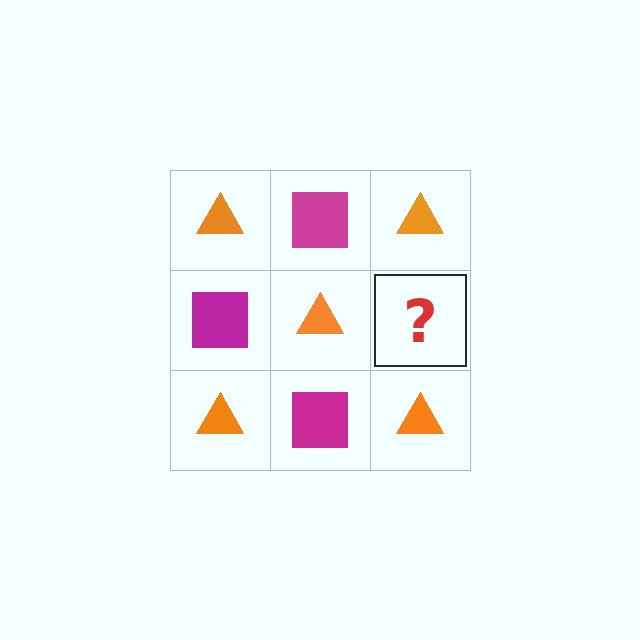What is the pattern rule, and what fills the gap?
The rule is that it alternates orange triangle and magenta square in a checkerboard pattern. The gap should be filled with a magenta square.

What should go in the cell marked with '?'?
The missing cell should contain a magenta square.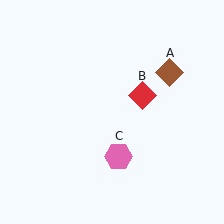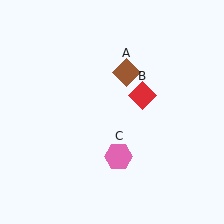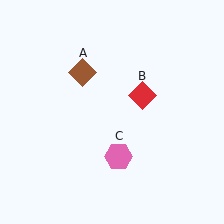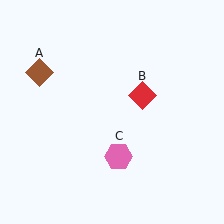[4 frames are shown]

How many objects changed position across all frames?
1 object changed position: brown diamond (object A).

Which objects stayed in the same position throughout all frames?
Red diamond (object B) and pink hexagon (object C) remained stationary.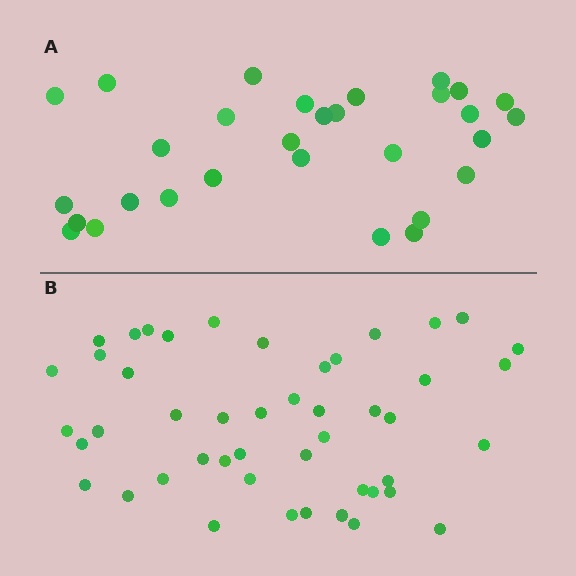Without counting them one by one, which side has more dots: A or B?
Region B (the bottom region) has more dots.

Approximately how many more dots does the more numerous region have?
Region B has approximately 15 more dots than region A.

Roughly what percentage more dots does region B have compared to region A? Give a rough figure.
About 55% more.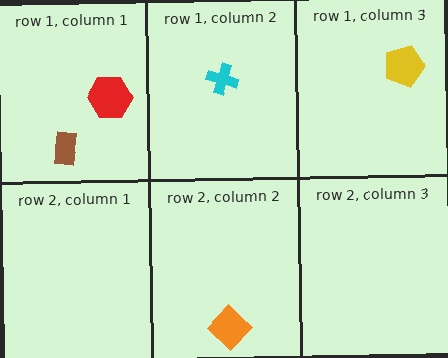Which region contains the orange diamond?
The row 2, column 2 region.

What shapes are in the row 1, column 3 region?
The yellow pentagon.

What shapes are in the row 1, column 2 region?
The cyan cross.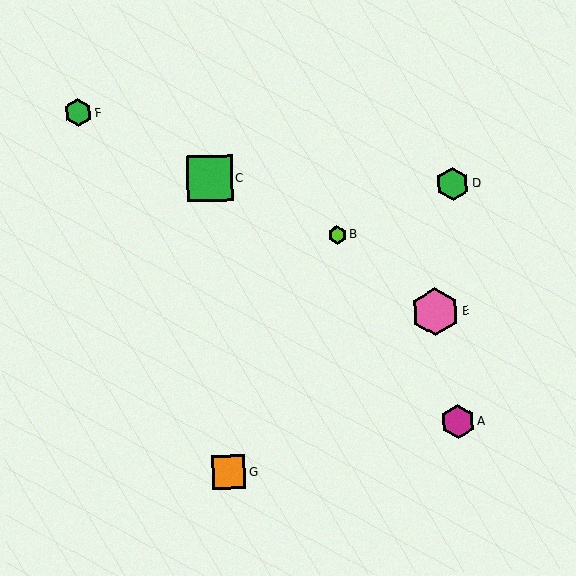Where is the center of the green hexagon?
The center of the green hexagon is at (78, 113).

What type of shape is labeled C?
Shape C is a green square.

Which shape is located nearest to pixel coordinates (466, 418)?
The magenta hexagon (labeled A) at (458, 421) is nearest to that location.